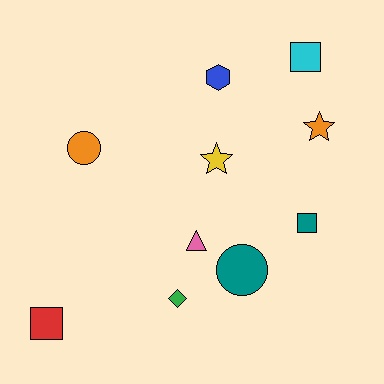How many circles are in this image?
There are 2 circles.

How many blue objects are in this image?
There is 1 blue object.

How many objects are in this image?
There are 10 objects.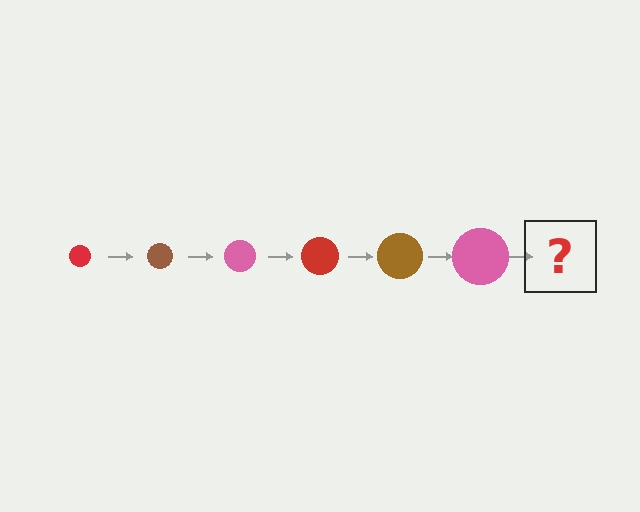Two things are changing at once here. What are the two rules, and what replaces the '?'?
The two rules are that the circle grows larger each step and the color cycles through red, brown, and pink. The '?' should be a red circle, larger than the previous one.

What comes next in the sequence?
The next element should be a red circle, larger than the previous one.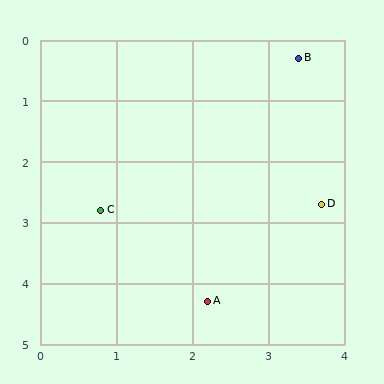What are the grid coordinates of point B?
Point B is at approximately (3.4, 0.3).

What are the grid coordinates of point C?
Point C is at approximately (0.8, 2.8).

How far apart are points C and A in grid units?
Points C and A are about 2.1 grid units apart.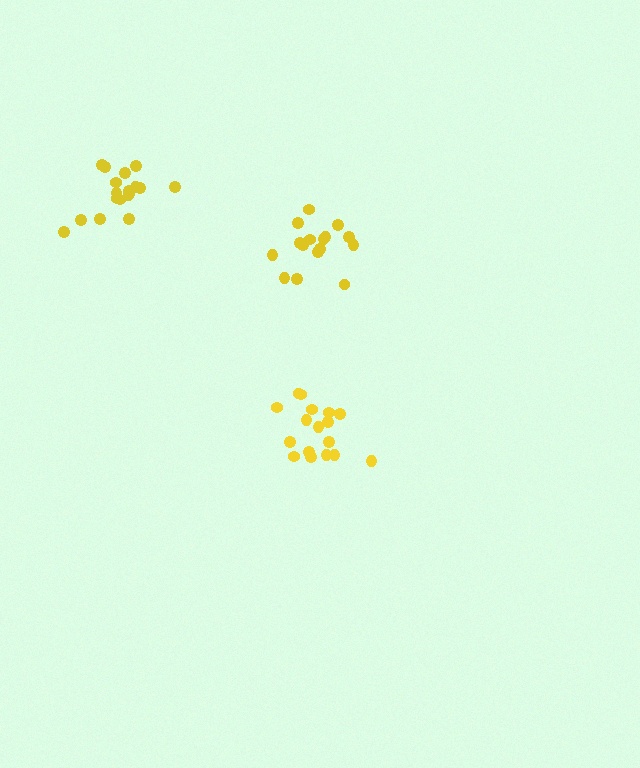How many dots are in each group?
Group 1: 16 dots, Group 2: 18 dots, Group 3: 18 dots (52 total).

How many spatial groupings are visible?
There are 3 spatial groupings.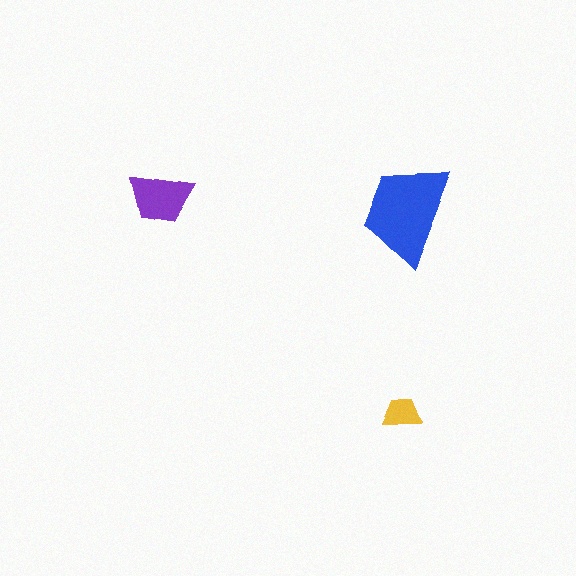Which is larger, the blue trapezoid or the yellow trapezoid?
The blue one.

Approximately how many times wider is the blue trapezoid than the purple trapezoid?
About 1.5 times wider.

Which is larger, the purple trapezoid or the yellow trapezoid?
The purple one.